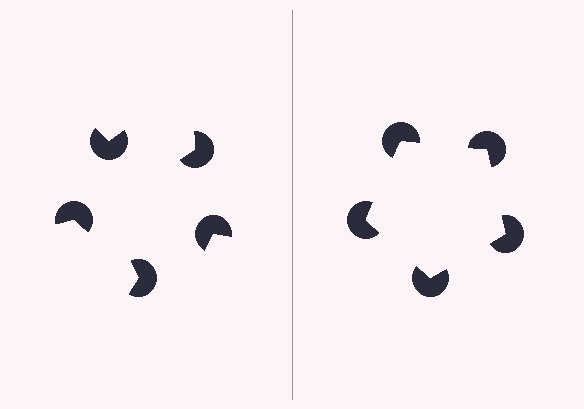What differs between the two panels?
The pac-man discs are positioned identically on both sides; only the wedge orientations differ. On the right they align to a pentagon; on the left they are misaligned.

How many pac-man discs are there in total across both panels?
10 — 5 on each side.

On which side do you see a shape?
An illusory pentagon appears on the right side. On the left side the wedge cuts are rotated, so no coherent shape forms.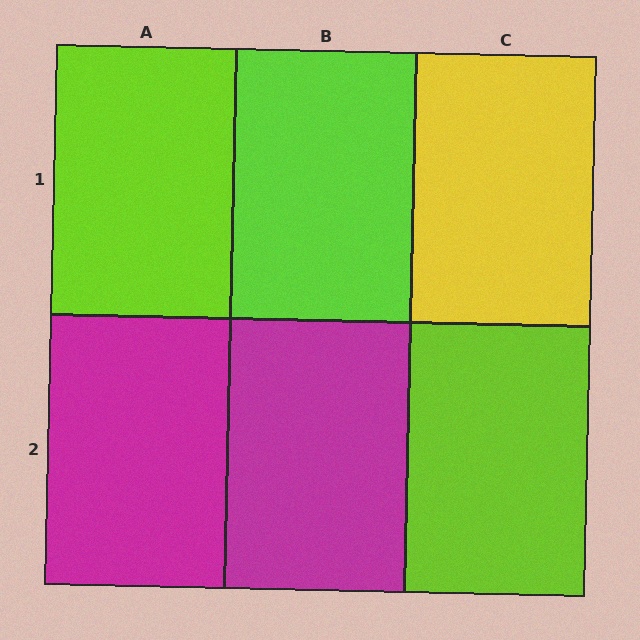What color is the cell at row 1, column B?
Lime.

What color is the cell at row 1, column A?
Lime.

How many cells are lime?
3 cells are lime.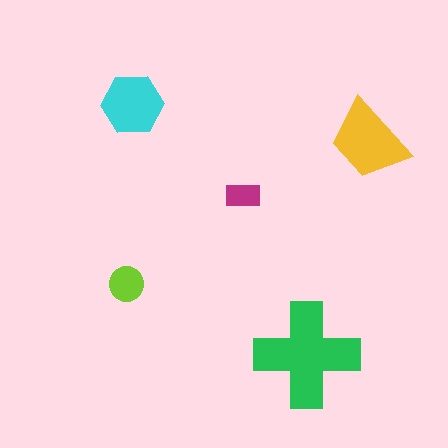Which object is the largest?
The green cross.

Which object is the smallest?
The magenta rectangle.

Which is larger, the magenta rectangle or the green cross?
The green cross.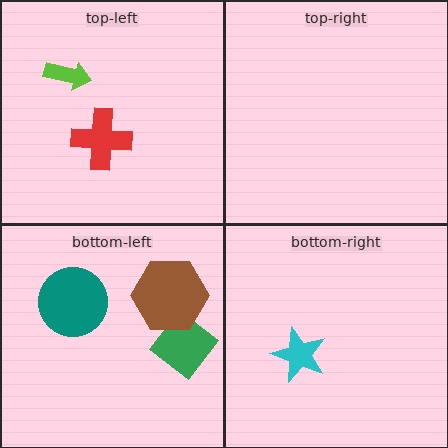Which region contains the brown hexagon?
The bottom-left region.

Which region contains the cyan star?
The bottom-right region.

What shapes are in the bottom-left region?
The green diamond, the teal circle, the brown hexagon.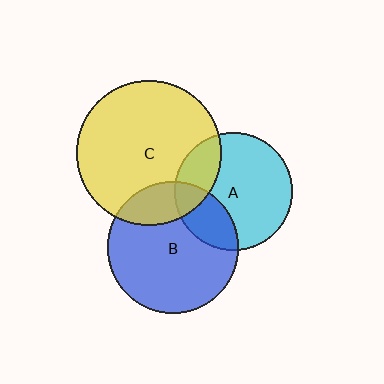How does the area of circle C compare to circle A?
Approximately 1.5 times.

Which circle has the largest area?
Circle C (yellow).